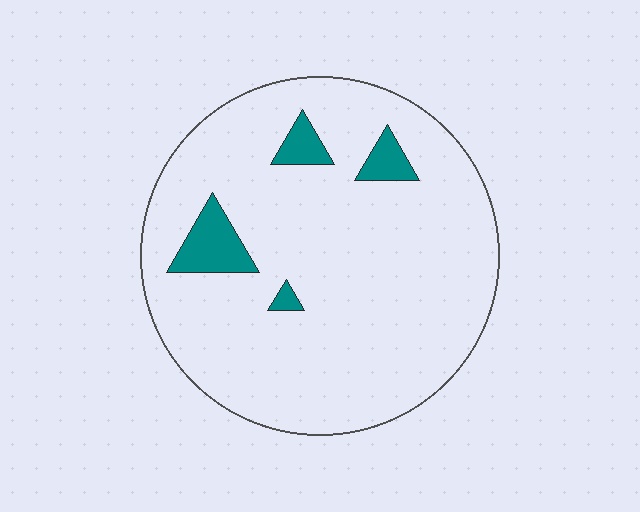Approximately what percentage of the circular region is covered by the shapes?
Approximately 10%.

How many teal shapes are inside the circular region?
4.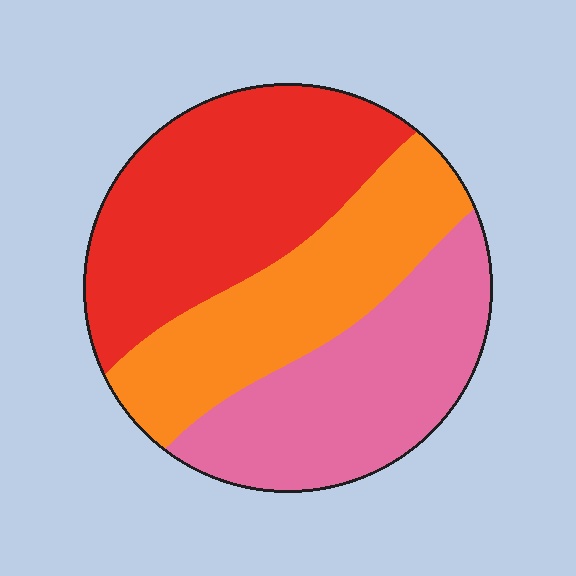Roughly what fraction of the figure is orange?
Orange covers 30% of the figure.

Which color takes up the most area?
Red, at roughly 40%.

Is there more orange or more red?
Red.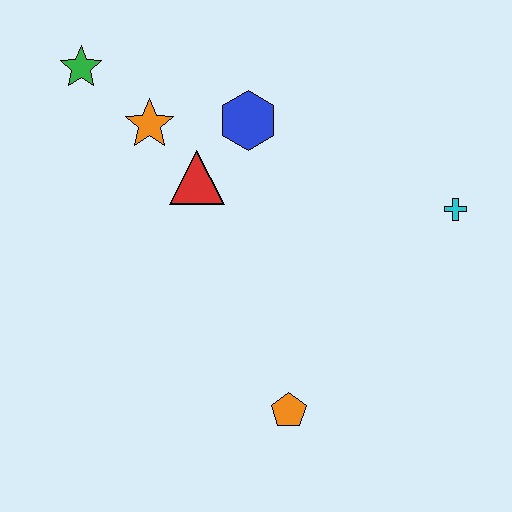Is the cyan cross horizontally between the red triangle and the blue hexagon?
No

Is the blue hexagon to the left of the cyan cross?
Yes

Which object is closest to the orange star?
The red triangle is closest to the orange star.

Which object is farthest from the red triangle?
The cyan cross is farthest from the red triangle.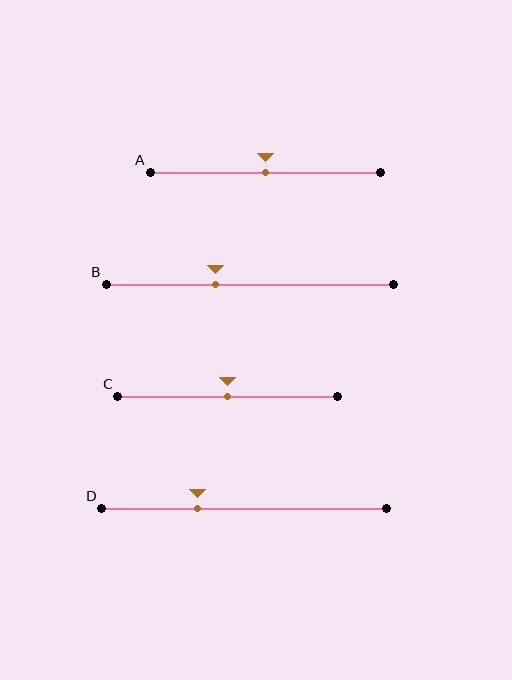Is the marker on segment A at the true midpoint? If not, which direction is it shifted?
Yes, the marker on segment A is at the true midpoint.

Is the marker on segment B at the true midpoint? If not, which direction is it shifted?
No, the marker on segment B is shifted to the left by about 12% of the segment length.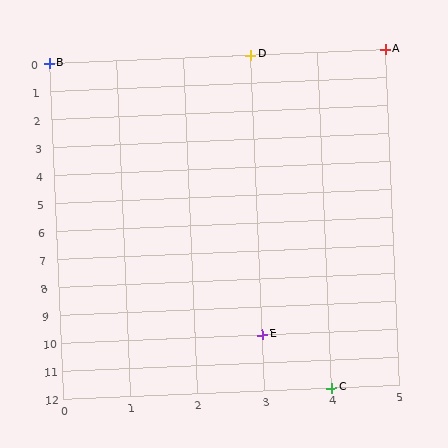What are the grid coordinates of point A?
Point A is at grid coordinates (5, 0).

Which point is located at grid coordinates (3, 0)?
Point D is at (3, 0).